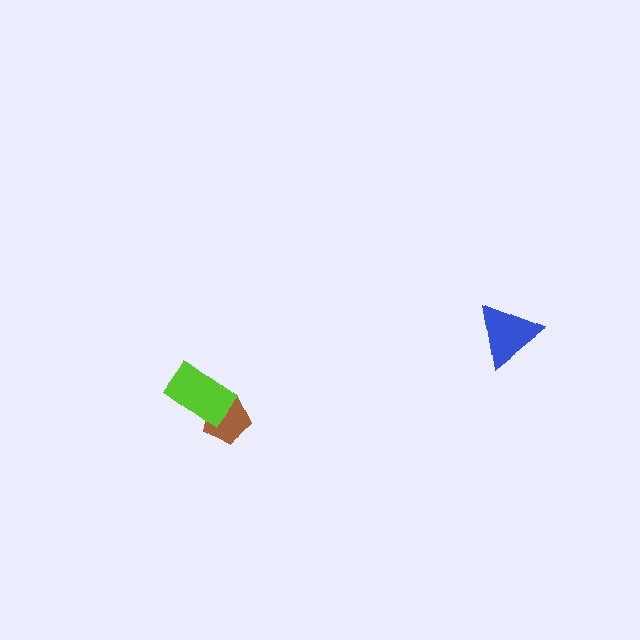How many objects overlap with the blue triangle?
0 objects overlap with the blue triangle.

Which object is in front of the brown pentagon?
The lime rectangle is in front of the brown pentagon.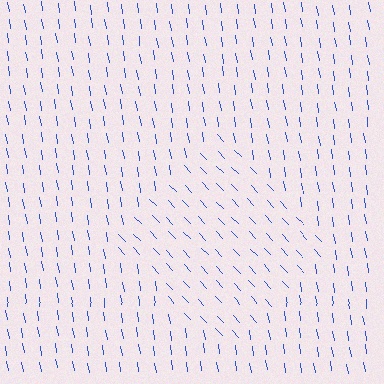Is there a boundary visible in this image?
Yes, there is a texture boundary formed by a change in line orientation.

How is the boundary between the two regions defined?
The boundary is defined purely by a change in line orientation (approximately 35 degrees difference). All lines are the same color and thickness.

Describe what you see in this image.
The image is filled with small blue line segments. A diamond region in the image has lines oriented differently from the surrounding lines, creating a visible texture boundary.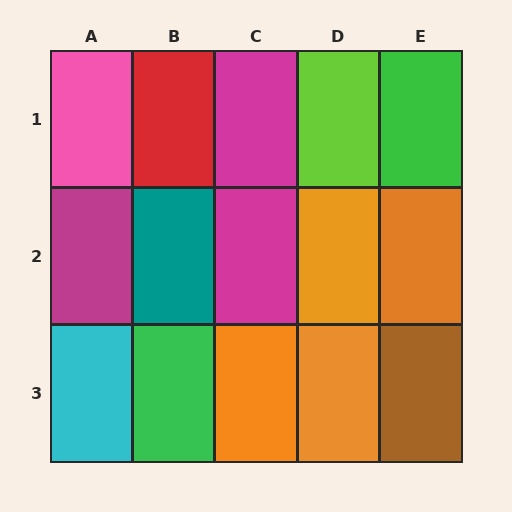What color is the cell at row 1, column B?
Red.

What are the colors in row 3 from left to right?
Cyan, green, orange, orange, brown.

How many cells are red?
1 cell is red.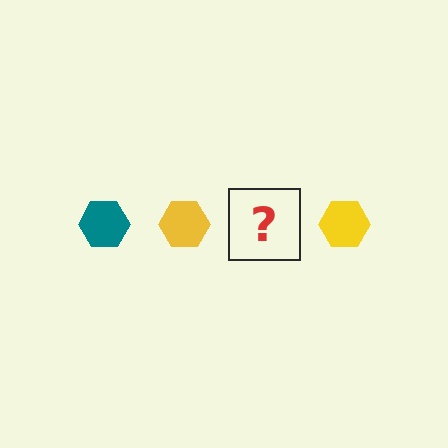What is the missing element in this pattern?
The missing element is a teal hexagon.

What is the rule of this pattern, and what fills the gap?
The rule is that the pattern cycles through teal, yellow hexagons. The gap should be filled with a teal hexagon.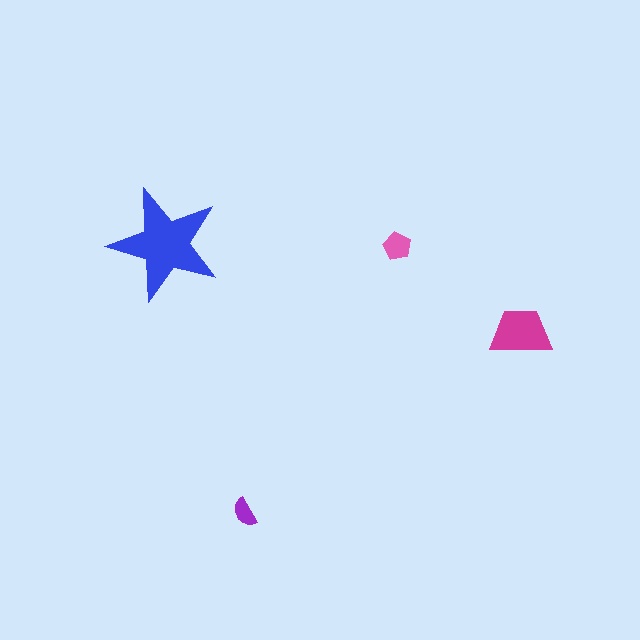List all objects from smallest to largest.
The purple semicircle, the pink pentagon, the magenta trapezoid, the blue star.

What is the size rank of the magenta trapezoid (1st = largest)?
2nd.